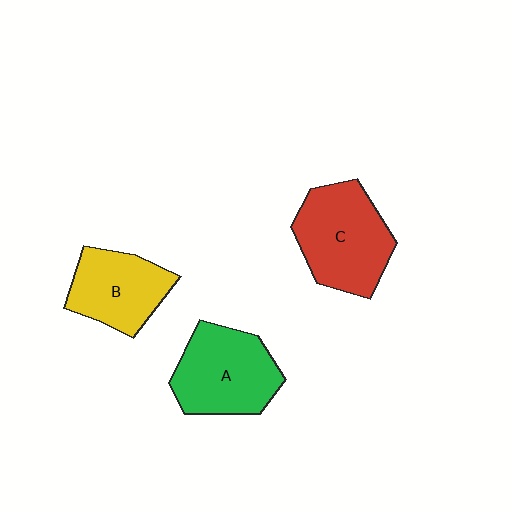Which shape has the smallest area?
Shape B (yellow).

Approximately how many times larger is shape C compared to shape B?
Approximately 1.3 times.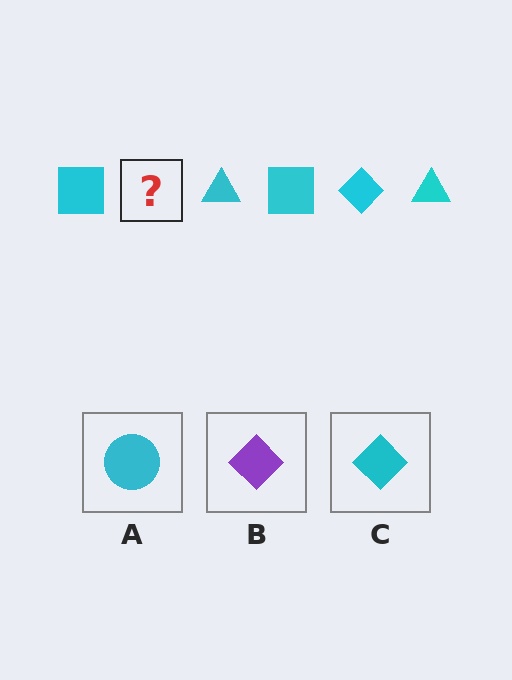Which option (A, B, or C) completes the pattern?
C.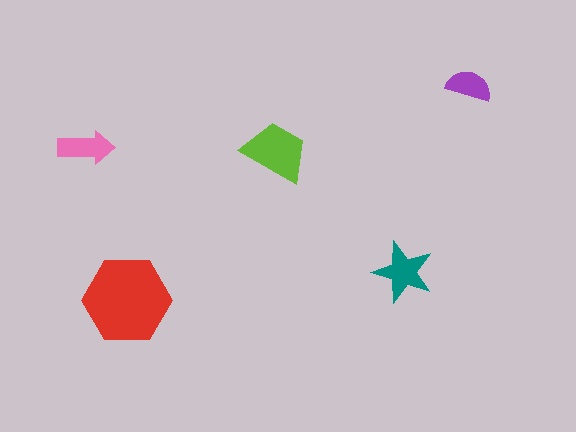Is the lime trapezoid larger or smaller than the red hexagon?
Smaller.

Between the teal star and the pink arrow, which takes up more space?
The teal star.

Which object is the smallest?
The purple semicircle.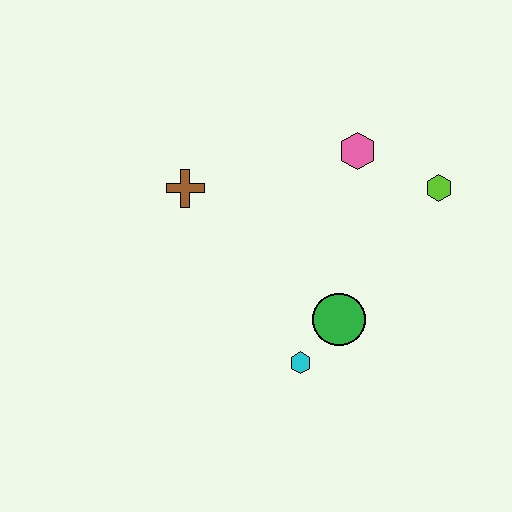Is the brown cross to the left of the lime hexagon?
Yes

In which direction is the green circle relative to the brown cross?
The green circle is to the right of the brown cross.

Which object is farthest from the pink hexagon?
The cyan hexagon is farthest from the pink hexagon.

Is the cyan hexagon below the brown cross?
Yes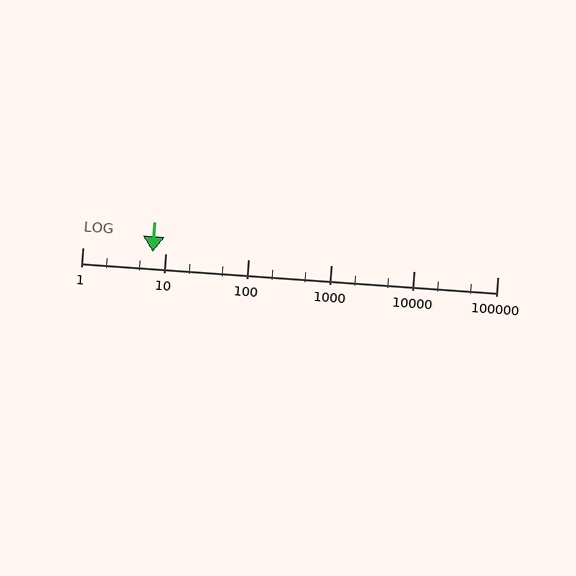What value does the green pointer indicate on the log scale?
The pointer indicates approximately 7.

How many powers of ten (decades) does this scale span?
The scale spans 5 decades, from 1 to 100000.